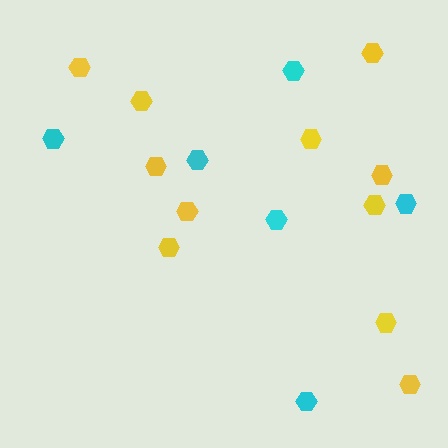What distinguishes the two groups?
There are 2 groups: one group of yellow hexagons (11) and one group of cyan hexagons (6).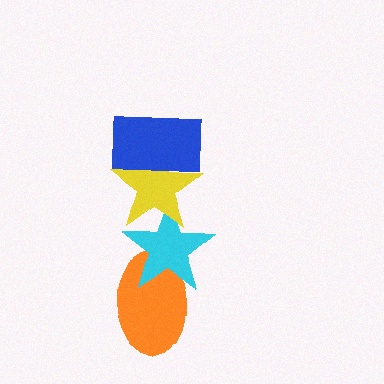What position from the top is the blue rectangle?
The blue rectangle is 1st from the top.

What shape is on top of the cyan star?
The yellow star is on top of the cyan star.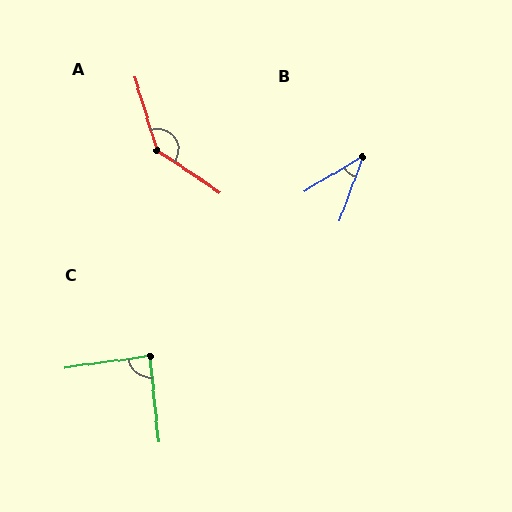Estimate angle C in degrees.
Approximately 88 degrees.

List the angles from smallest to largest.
B (39°), C (88°), A (141°).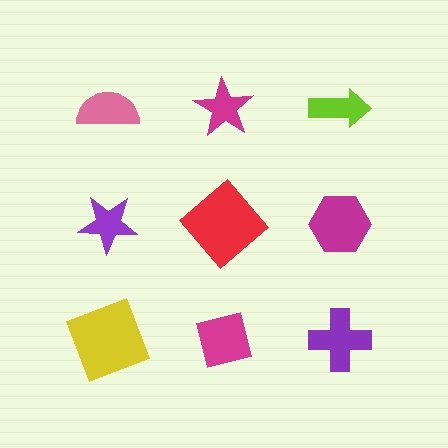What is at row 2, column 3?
A magenta hexagon.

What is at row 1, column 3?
A lime arrow.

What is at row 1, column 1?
A pink semicircle.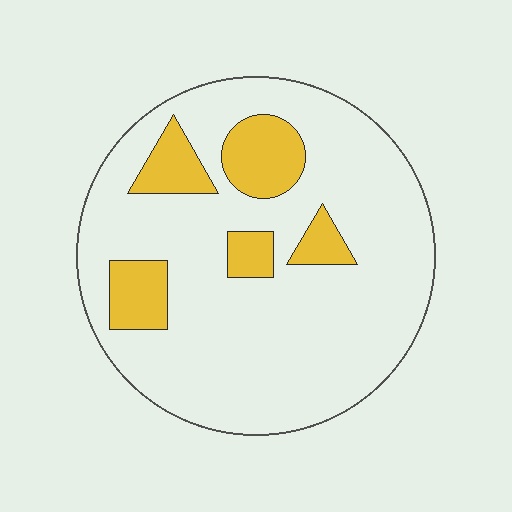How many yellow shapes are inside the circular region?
5.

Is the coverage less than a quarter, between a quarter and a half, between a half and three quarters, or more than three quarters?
Less than a quarter.